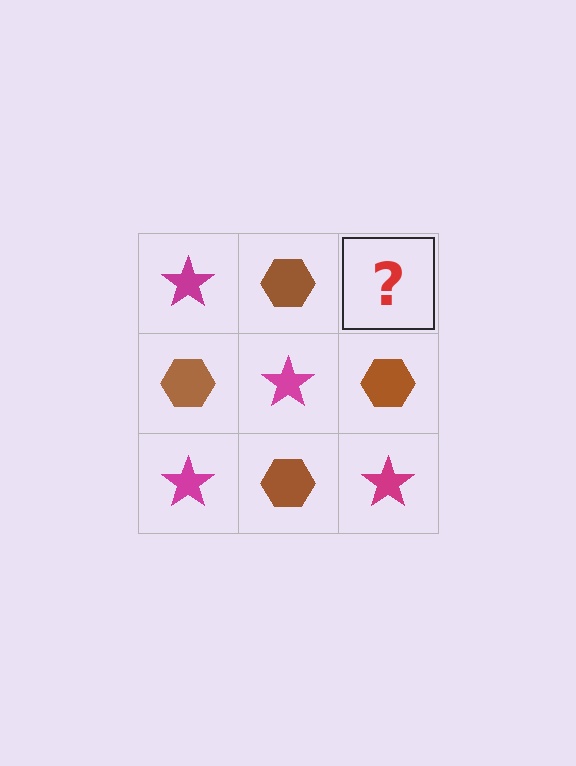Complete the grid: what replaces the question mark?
The question mark should be replaced with a magenta star.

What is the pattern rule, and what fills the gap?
The rule is that it alternates magenta star and brown hexagon in a checkerboard pattern. The gap should be filled with a magenta star.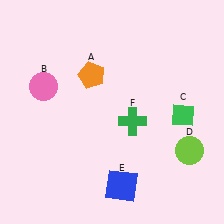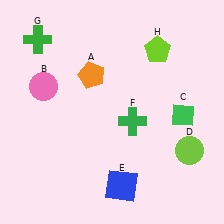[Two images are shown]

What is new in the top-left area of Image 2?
A green cross (G) was added in the top-left area of Image 2.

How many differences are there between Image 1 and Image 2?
There are 2 differences between the two images.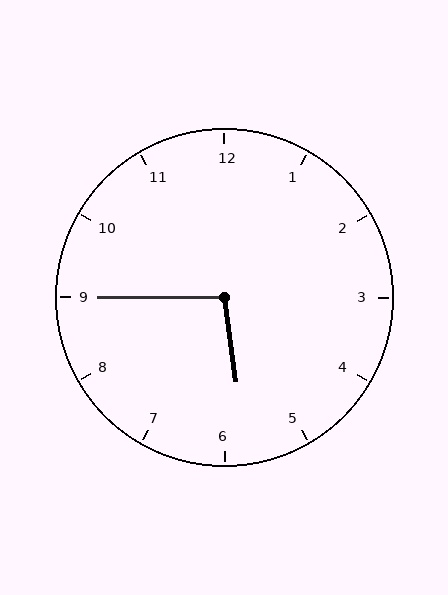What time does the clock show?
5:45.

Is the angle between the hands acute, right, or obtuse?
It is obtuse.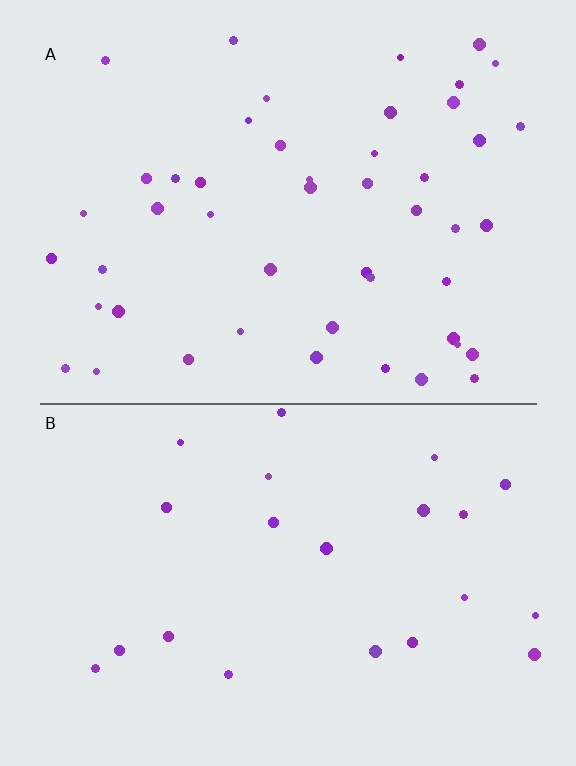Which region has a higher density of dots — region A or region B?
A (the top).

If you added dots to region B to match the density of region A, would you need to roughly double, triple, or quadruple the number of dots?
Approximately double.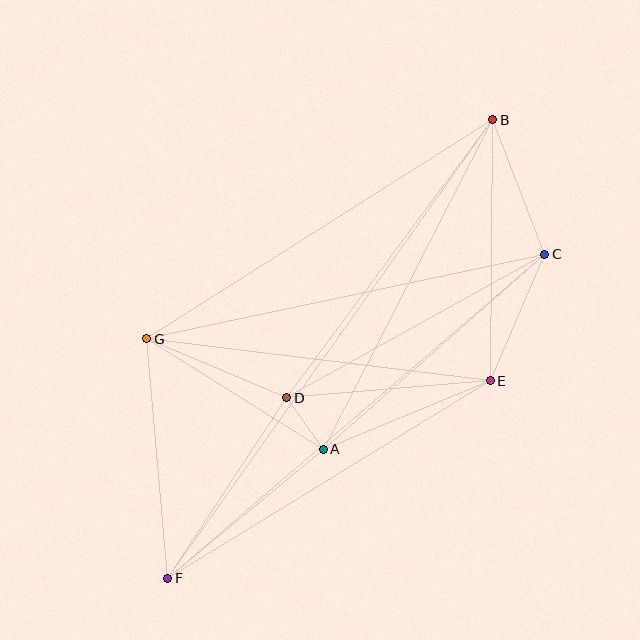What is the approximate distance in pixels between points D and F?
The distance between D and F is approximately 216 pixels.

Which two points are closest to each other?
Points A and D are closest to each other.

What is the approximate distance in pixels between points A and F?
The distance between A and F is approximately 202 pixels.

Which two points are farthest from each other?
Points B and F are farthest from each other.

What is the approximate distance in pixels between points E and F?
The distance between E and F is approximately 378 pixels.